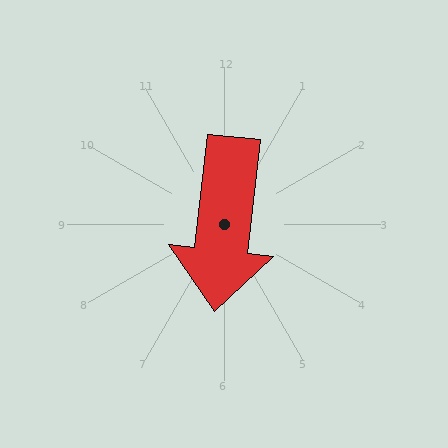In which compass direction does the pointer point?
South.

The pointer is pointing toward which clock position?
Roughly 6 o'clock.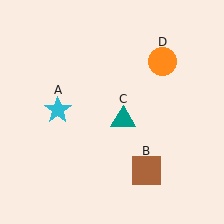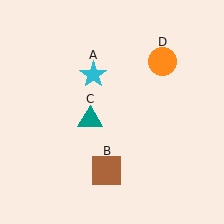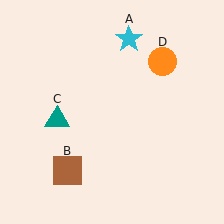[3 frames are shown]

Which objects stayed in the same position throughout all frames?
Orange circle (object D) remained stationary.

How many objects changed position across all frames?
3 objects changed position: cyan star (object A), brown square (object B), teal triangle (object C).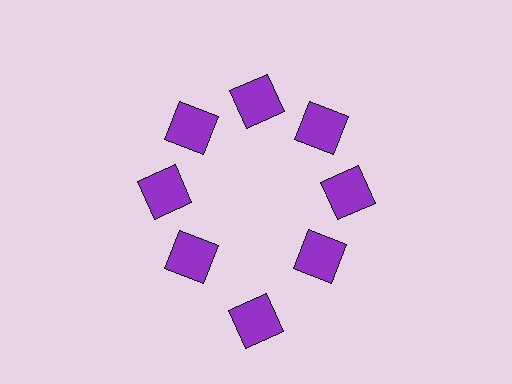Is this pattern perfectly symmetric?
No. The 8 purple squares are arranged in a ring, but one element near the 6 o'clock position is pushed outward from the center, breaking the 8-fold rotational symmetry.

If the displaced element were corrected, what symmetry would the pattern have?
It would have 8-fold rotational symmetry — the pattern would map onto itself every 45 degrees.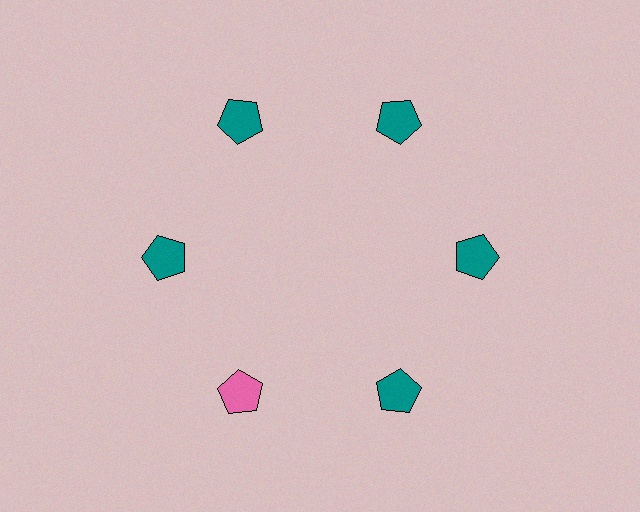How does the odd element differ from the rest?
It has a different color: pink instead of teal.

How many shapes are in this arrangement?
There are 6 shapes arranged in a ring pattern.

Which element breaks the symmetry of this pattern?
The pink pentagon at roughly the 7 o'clock position breaks the symmetry. All other shapes are teal pentagons.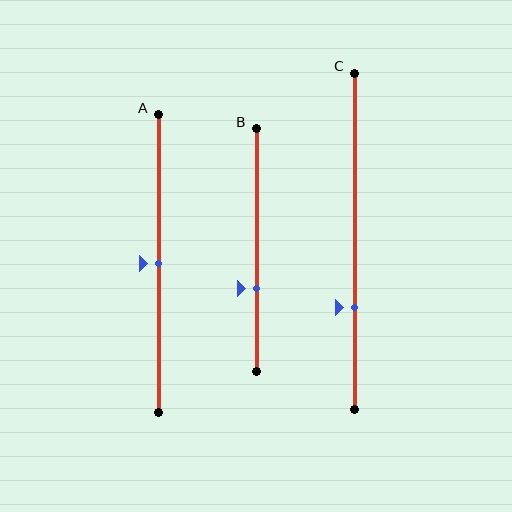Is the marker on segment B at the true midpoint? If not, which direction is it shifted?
No, the marker on segment B is shifted downward by about 16% of the segment length.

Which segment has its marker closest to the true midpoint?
Segment A has its marker closest to the true midpoint.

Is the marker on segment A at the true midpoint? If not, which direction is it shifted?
Yes, the marker on segment A is at the true midpoint.